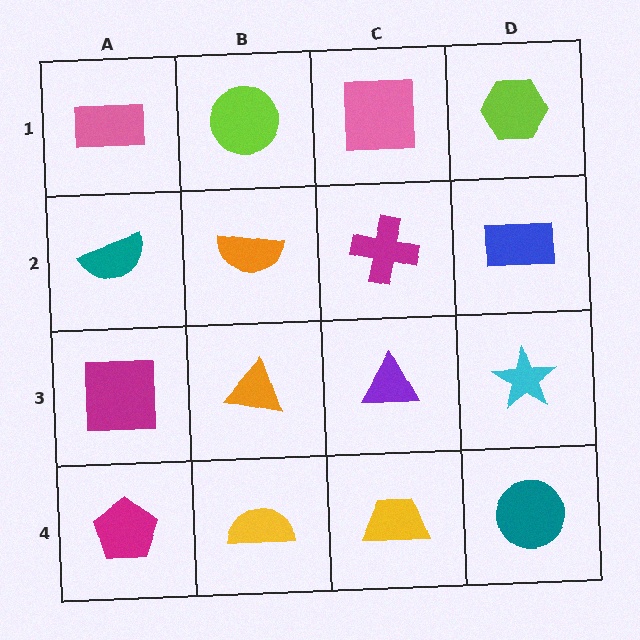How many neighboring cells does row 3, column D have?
3.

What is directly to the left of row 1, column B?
A pink rectangle.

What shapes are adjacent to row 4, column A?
A magenta square (row 3, column A), a yellow semicircle (row 4, column B).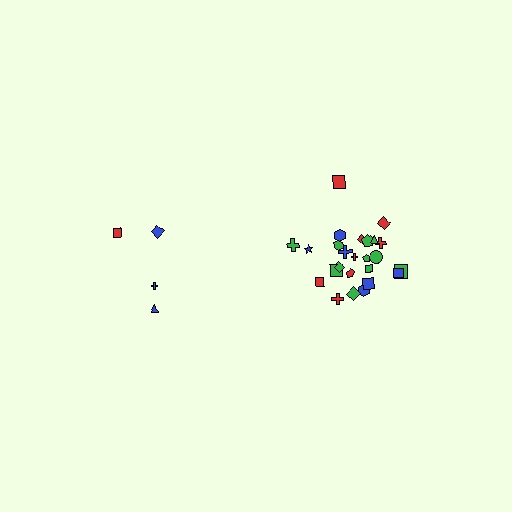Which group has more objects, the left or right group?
The right group.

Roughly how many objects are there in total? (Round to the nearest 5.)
Roughly 30 objects in total.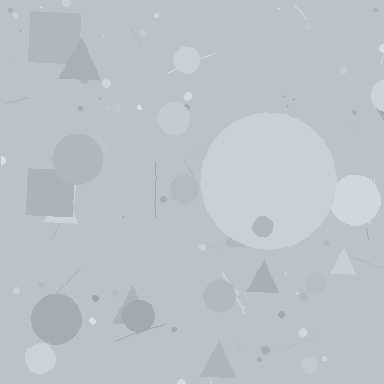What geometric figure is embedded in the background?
A circle is embedded in the background.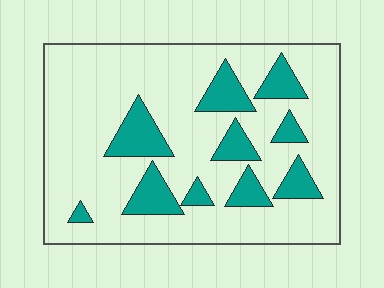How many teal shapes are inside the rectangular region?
10.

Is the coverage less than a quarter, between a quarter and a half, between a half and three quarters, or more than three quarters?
Less than a quarter.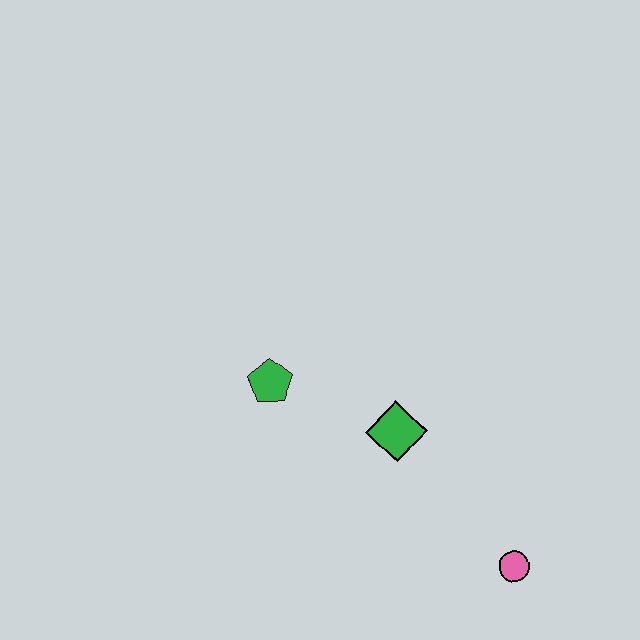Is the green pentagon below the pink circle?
No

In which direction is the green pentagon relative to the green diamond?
The green pentagon is to the left of the green diamond.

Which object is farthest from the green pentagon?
The pink circle is farthest from the green pentagon.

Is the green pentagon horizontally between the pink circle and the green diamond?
No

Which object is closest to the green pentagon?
The green diamond is closest to the green pentagon.